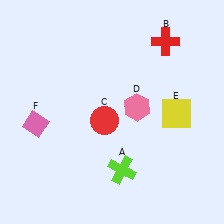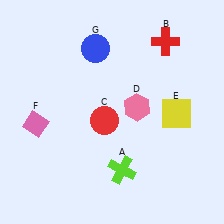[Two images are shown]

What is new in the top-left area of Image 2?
A blue circle (G) was added in the top-left area of Image 2.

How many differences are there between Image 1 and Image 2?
There is 1 difference between the two images.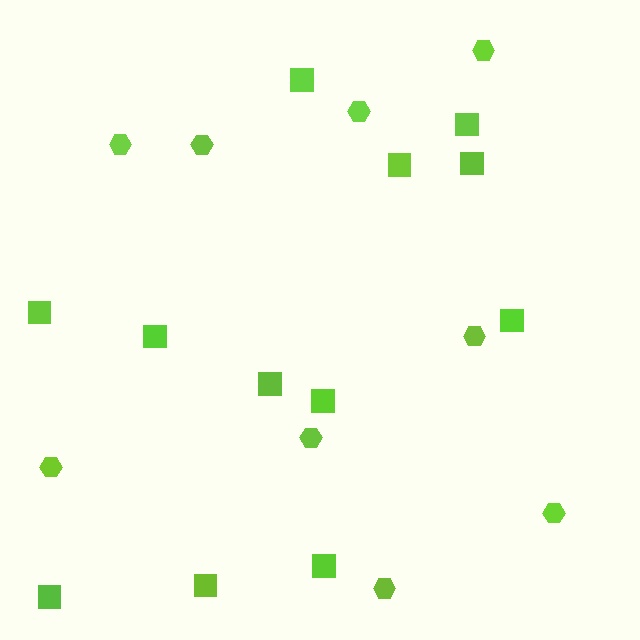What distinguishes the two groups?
There are 2 groups: one group of squares (12) and one group of hexagons (9).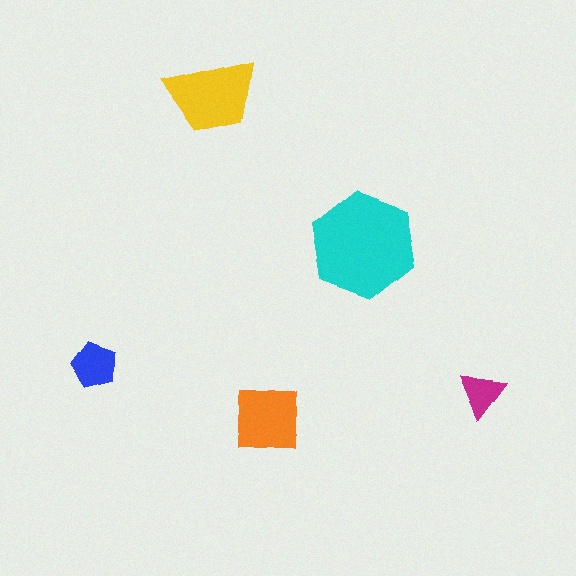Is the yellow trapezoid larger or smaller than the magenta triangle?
Larger.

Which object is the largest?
The cyan hexagon.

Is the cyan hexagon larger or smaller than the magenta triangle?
Larger.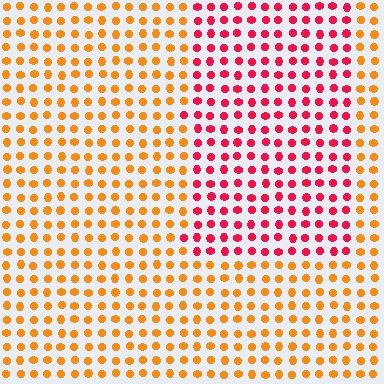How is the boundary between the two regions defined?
The boundary is defined purely by a slight shift in hue (about 46 degrees). Spacing, size, and orientation are identical on both sides.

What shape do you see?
I see a rectangle.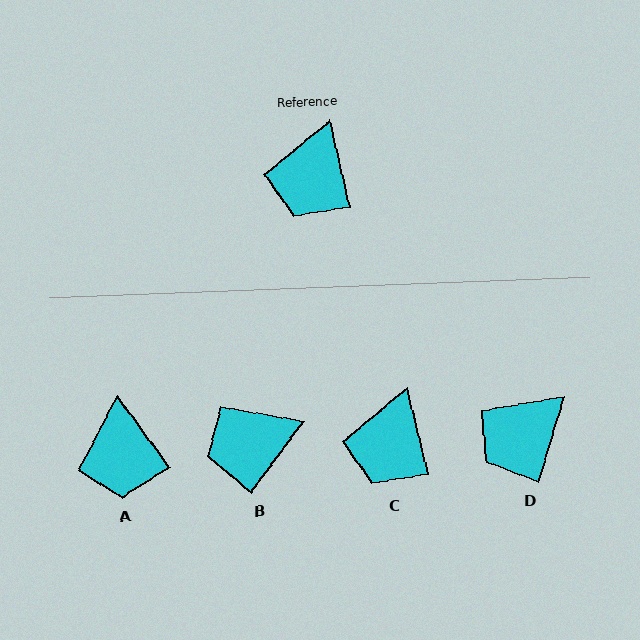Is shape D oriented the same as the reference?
No, it is off by about 30 degrees.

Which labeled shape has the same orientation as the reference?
C.